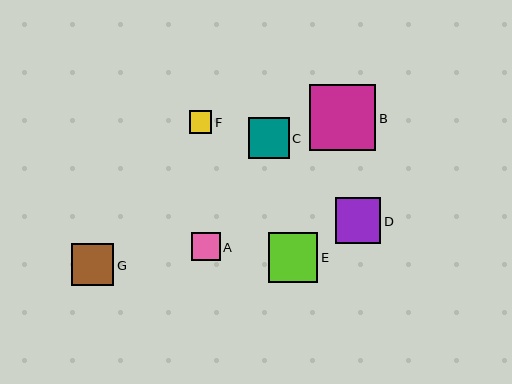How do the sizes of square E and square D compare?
Square E and square D are approximately the same size.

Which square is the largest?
Square B is the largest with a size of approximately 66 pixels.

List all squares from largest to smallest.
From largest to smallest: B, E, D, G, C, A, F.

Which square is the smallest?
Square F is the smallest with a size of approximately 22 pixels.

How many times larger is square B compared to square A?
Square B is approximately 2.3 times the size of square A.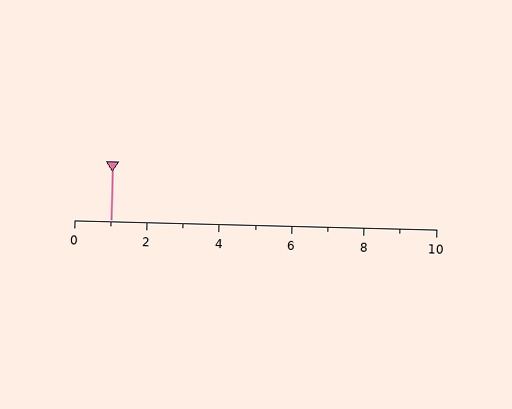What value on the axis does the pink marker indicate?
The marker indicates approximately 1.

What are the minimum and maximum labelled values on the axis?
The axis runs from 0 to 10.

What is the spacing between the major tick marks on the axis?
The major ticks are spaced 2 apart.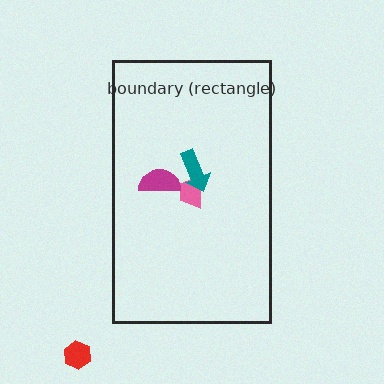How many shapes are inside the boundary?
3 inside, 1 outside.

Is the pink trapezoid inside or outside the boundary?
Inside.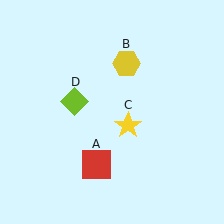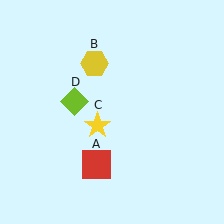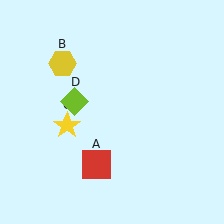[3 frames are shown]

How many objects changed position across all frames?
2 objects changed position: yellow hexagon (object B), yellow star (object C).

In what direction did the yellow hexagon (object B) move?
The yellow hexagon (object B) moved left.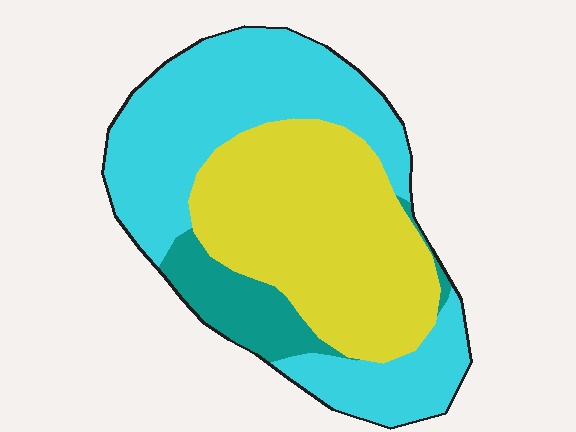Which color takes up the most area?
Cyan, at roughly 45%.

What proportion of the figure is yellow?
Yellow covers about 40% of the figure.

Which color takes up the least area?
Teal, at roughly 10%.